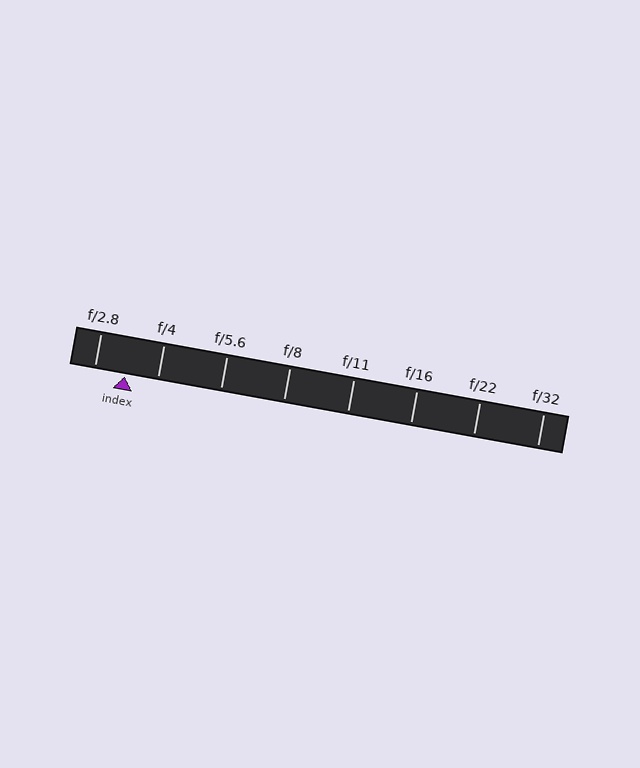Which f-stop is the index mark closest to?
The index mark is closest to f/2.8.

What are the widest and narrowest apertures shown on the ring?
The widest aperture shown is f/2.8 and the narrowest is f/32.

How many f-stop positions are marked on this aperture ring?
There are 8 f-stop positions marked.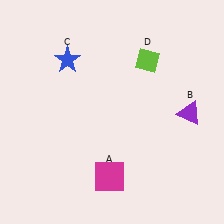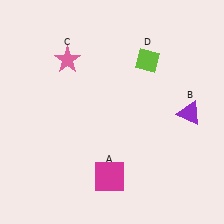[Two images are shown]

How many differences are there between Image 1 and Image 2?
There is 1 difference between the two images.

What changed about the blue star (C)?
In Image 1, C is blue. In Image 2, it changed to pink.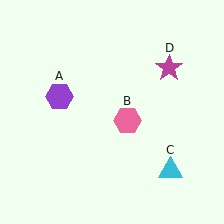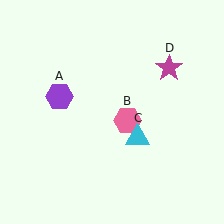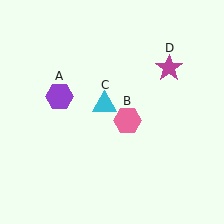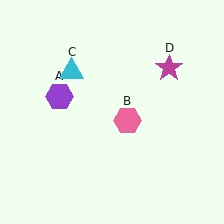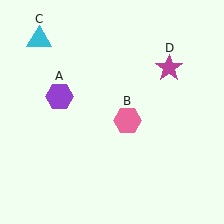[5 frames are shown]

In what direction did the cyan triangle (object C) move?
The cyan triangle (object C) moved up and to the left.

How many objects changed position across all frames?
1 object changed position: cyan triangle (object C).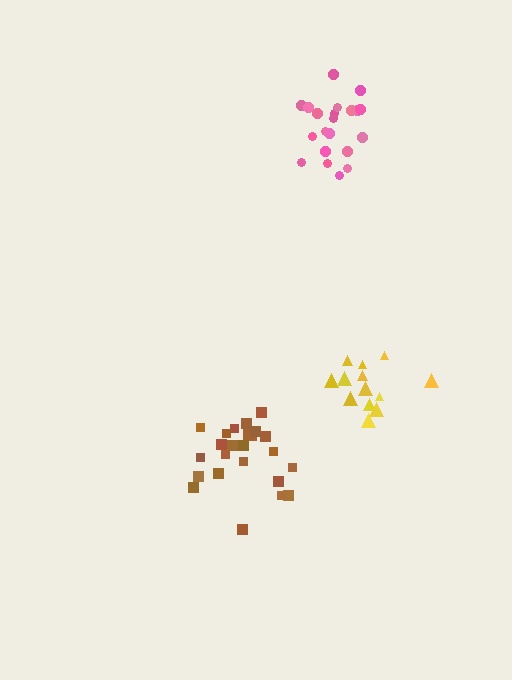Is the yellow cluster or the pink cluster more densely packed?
Pink.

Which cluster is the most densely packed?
Pink.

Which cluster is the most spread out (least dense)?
Yellow.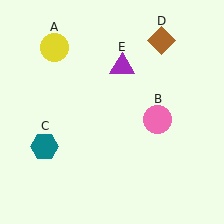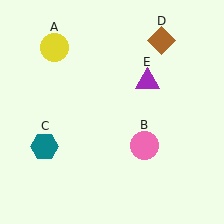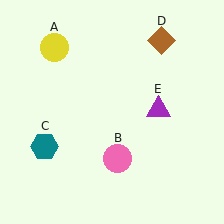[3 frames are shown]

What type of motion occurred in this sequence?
The pink circle (object B), purple triangle (object E) rotated clockwise around the center of the scene.